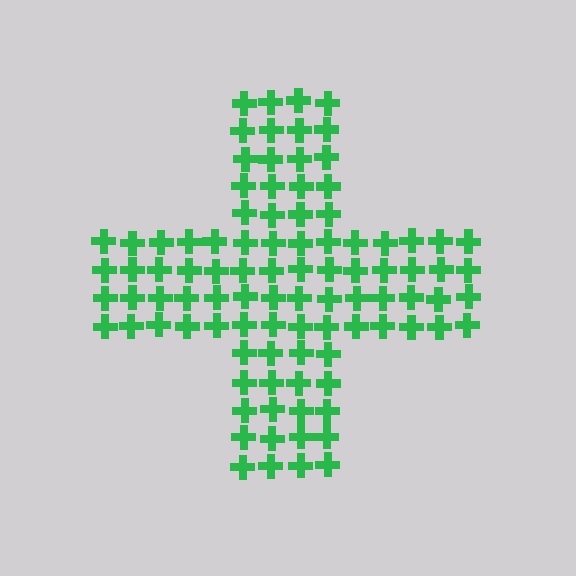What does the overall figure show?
The overall figure shows a cross.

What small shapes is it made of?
It is made of small crosses.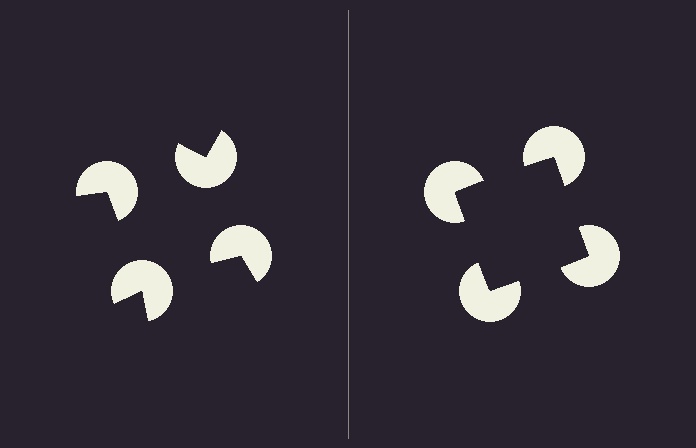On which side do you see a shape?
An illusory square appears on the right side. On the left side the wedge cuts are rotated, so no coherent shape forms.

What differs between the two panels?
The pac-man discs are positioned identically on both sides; only the wedge orientations differ. On the right they align to a square; on the left they are misaligned.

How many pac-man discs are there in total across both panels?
8 — 4 on each side.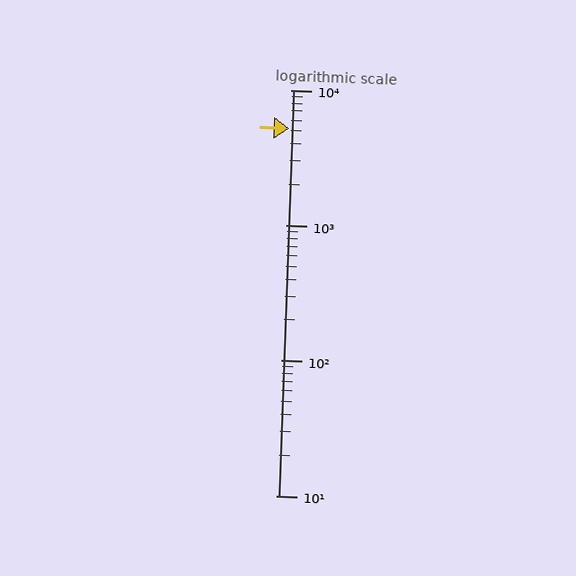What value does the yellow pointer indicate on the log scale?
The pointer indicates approximately 5200.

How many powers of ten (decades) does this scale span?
The scale spans 3 decades, from 10 to 10000.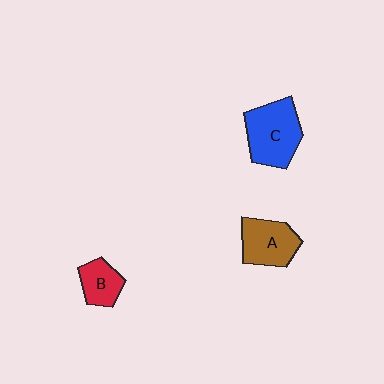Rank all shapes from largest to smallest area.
From largest to smallest: C (blue), A (brown), B (red).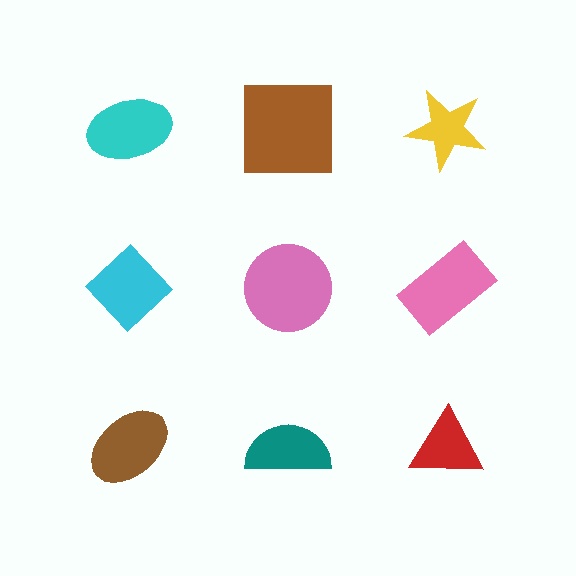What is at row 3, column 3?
A red triangle.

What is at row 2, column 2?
A pink circle.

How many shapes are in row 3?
3 shapes.